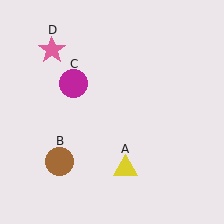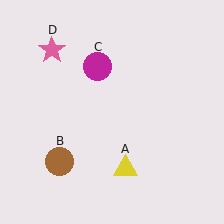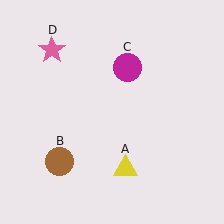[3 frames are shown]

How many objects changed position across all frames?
1 object changed position: magenta circle (object C).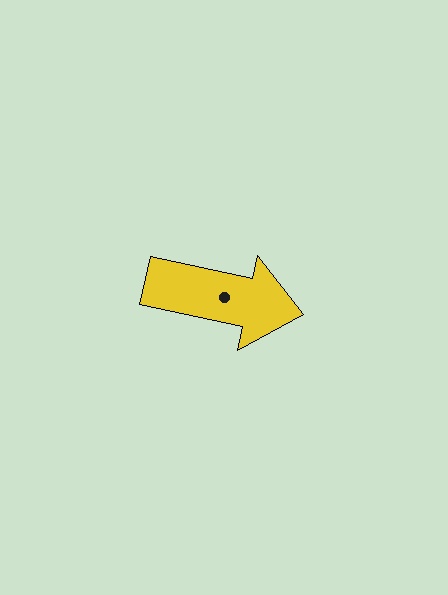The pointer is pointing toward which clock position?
Roughly 3 o'clock.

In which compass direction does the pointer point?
East.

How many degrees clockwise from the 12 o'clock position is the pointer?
Approximately 102 degrees.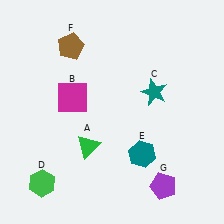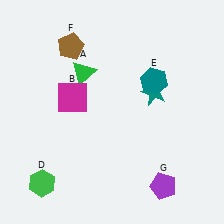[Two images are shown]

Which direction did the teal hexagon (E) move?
The teal hexagon (E) moved up.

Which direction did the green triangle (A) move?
The green triangle (A) moved up.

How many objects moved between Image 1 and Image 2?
2 objects moved between the two images.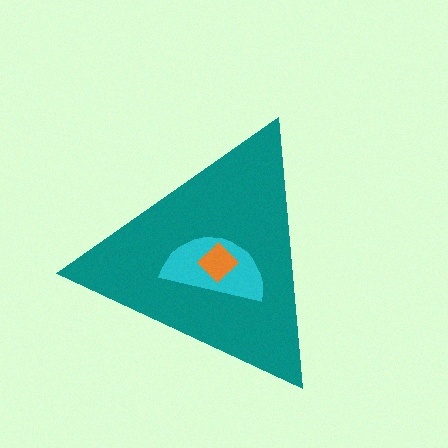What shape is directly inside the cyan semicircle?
The orange diamond.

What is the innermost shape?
The orange diamond.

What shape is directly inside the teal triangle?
The cyan semicircle.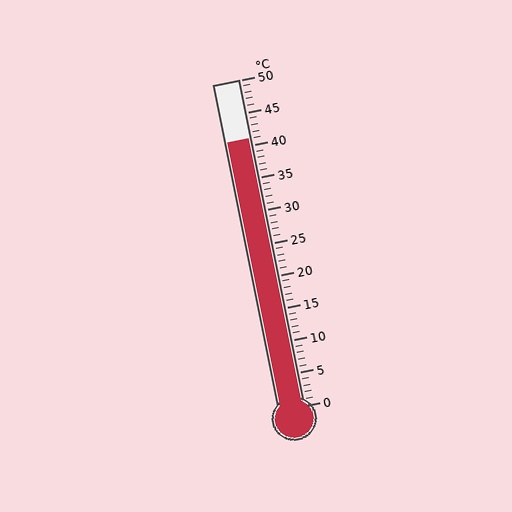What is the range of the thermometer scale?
The thermometer scale ranges from 0°C to 50°C.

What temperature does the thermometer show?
The thermometer shows approximately 41°C.